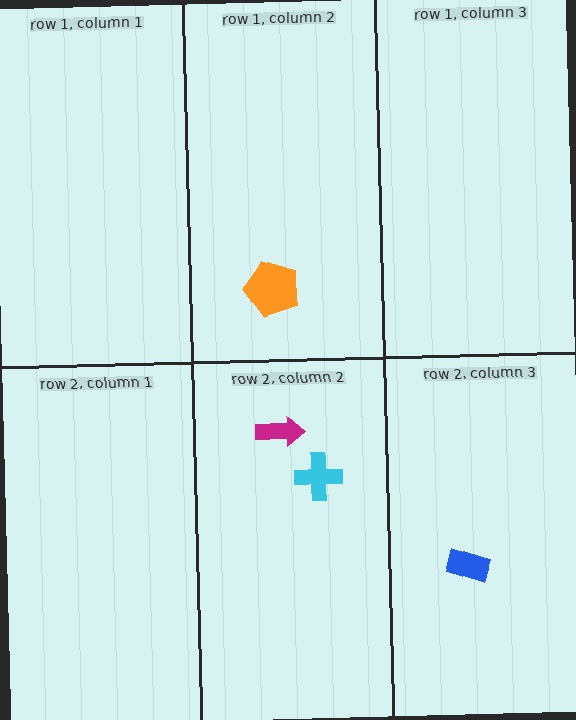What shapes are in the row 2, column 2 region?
The cyan cross, the magenta arrow.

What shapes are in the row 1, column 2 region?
The orange pentagon.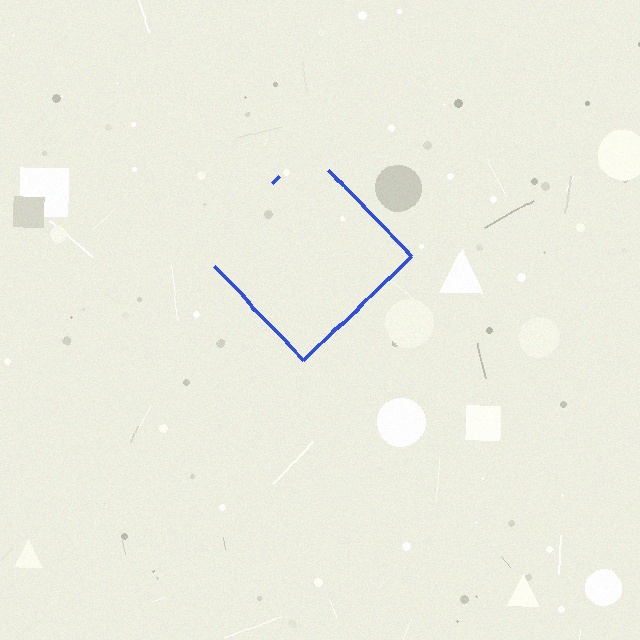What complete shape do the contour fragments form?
The contour fragments form a diamond.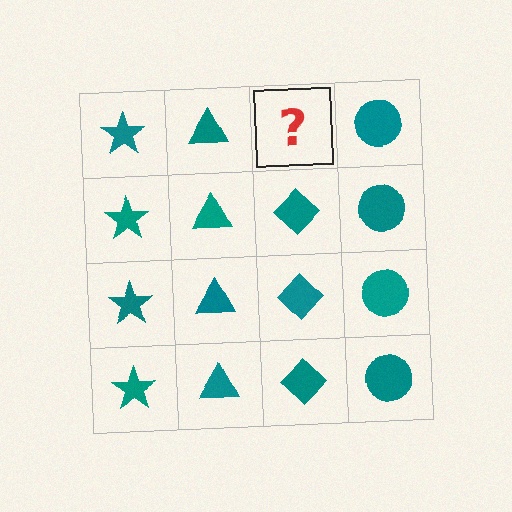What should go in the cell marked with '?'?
The missing cell should contain a teal diamond.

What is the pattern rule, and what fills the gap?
The rule is that each column has a consistent shape. The gap should be filled with a teal diamond.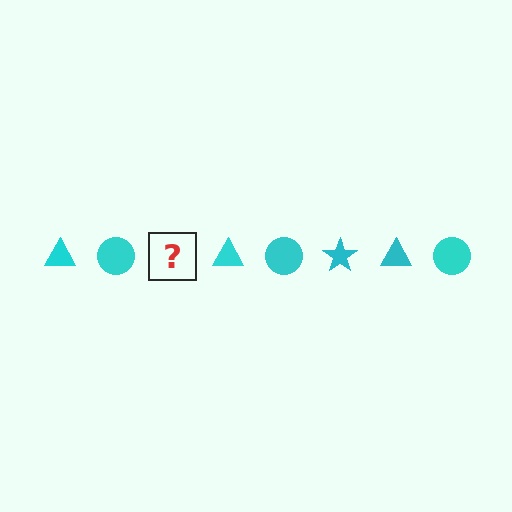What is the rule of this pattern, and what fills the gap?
The rule is that the pattern cycles through triangle, circle, star shapes in cyan. The gap should be filled with a cyan star.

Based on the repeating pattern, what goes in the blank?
The blank should be a cyan star.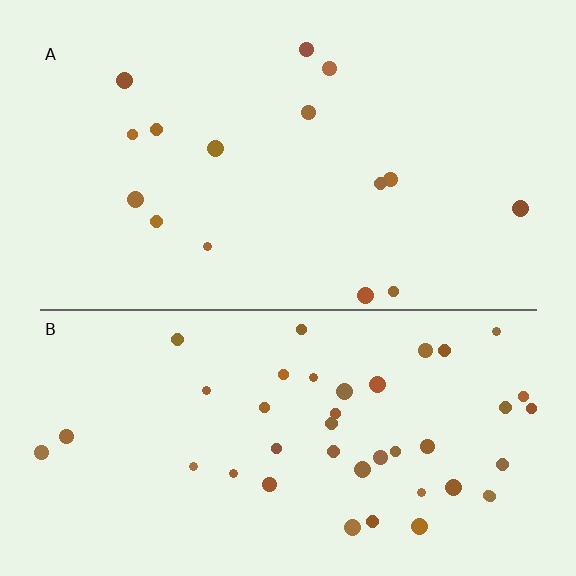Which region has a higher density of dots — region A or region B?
B (the bottom).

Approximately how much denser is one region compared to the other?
Approximately 2.6× — region B over region A.